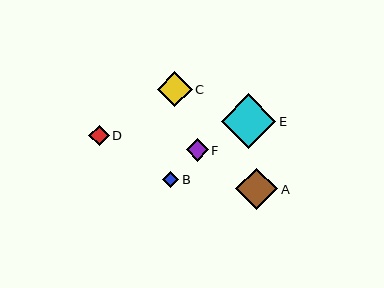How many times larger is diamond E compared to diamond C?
Diamond E is approximately 1.6 times the size of diamond C.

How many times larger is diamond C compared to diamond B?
Diamond C is approximately 2.1 times the size of diamond B.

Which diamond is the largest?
Diamond E is the largest with a size of approximately 55 pixels.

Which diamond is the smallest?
Diamond B is the smallest with a size of approximately 16 pixels.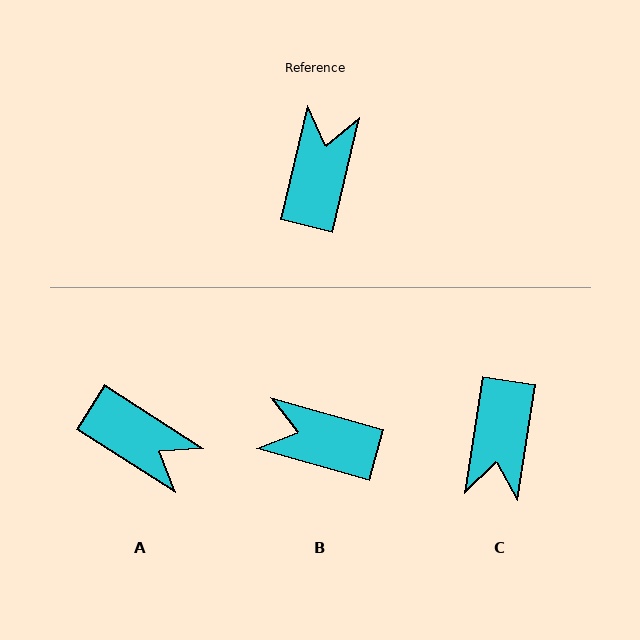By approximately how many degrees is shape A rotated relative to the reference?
Approximately 109 degrees clockwise.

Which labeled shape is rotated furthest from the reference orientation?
C, about 175 degrees away.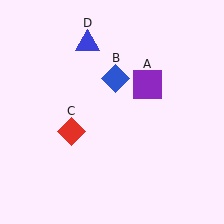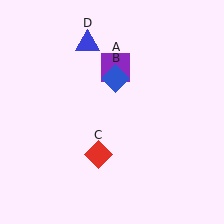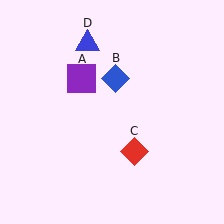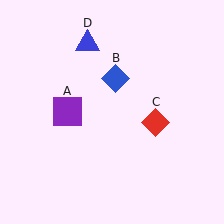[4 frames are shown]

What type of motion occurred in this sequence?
The purple square (object A), red diamond (object C) rotated counterclockwise around the center of the scene.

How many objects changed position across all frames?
2 objects changed position: purple square (object A), red diamond (object C).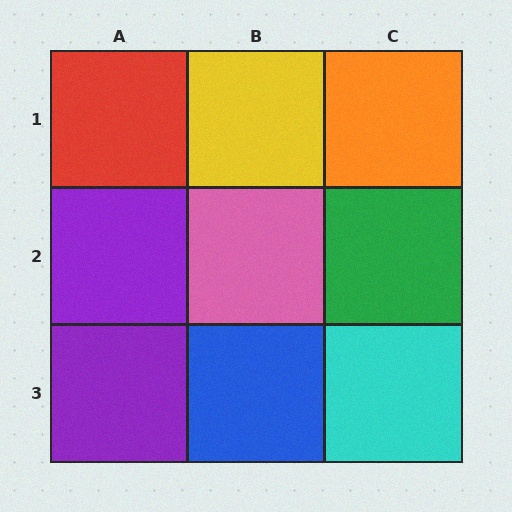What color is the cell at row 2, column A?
Purple.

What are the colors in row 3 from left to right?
Purple, blue, cyan.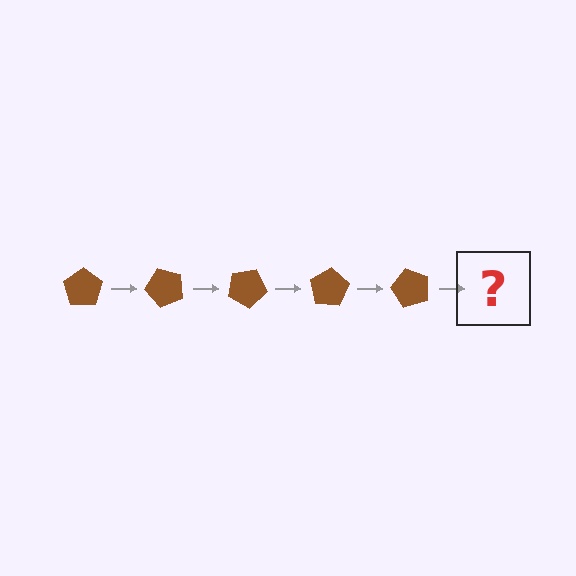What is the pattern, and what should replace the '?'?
The pattern is that the pentagon rotates 50 degrees each step. The '?' should be a brown pentagon rotated 250 degrees.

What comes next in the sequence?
The next element should be a brown pentagon rotated 250 degrees.